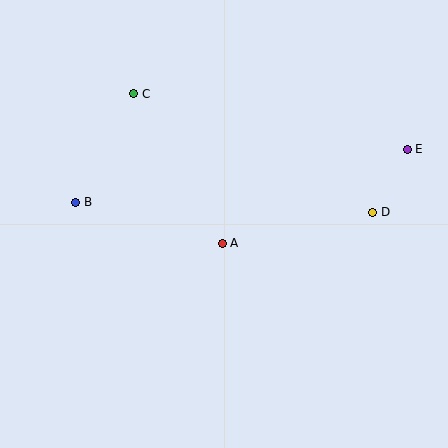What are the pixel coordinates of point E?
Point E is at (407, 149).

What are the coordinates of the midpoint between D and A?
The midpoint between D and A is at (297, 228).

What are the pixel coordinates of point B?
Point B is at (76, 202).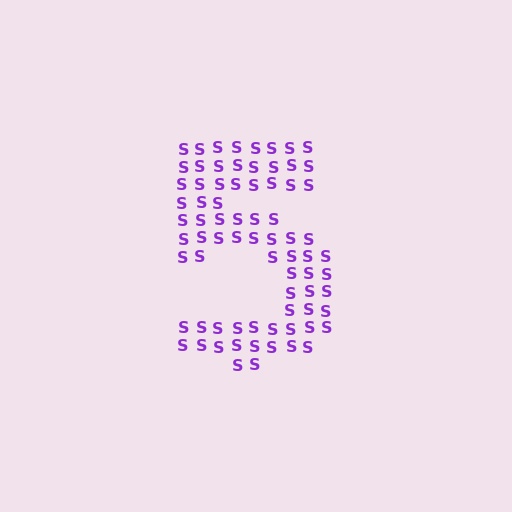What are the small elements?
The small elements are letter S's.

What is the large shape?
The large shape is the digit 5.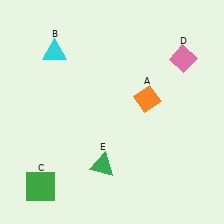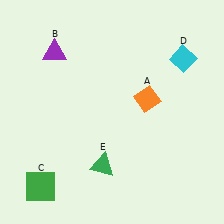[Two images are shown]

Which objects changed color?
B changed from cyan to purple. D changed from pink to cyan.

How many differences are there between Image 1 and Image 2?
There are 2 differences between the two images.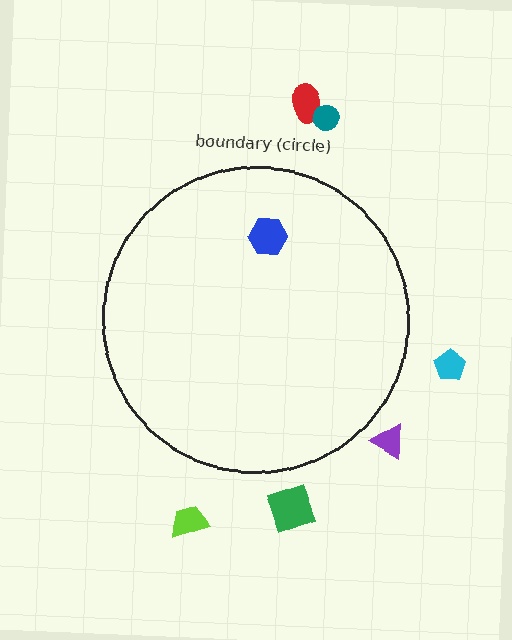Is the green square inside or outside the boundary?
Outside.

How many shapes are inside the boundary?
1 inside, 6 outside.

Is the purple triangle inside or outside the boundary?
Outside.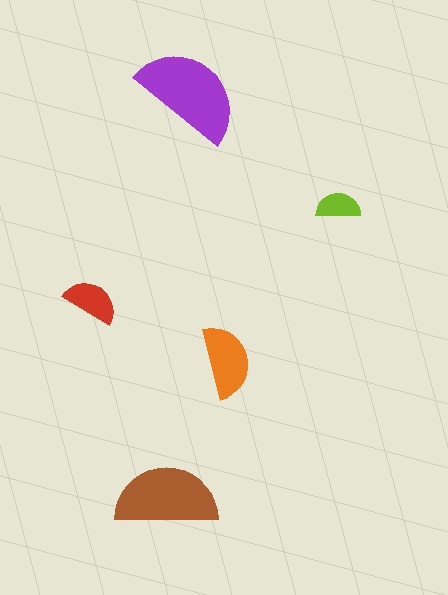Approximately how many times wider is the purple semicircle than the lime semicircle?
About 2.5 times wider.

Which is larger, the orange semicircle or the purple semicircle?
The purple one.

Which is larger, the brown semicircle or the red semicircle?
The brown one.